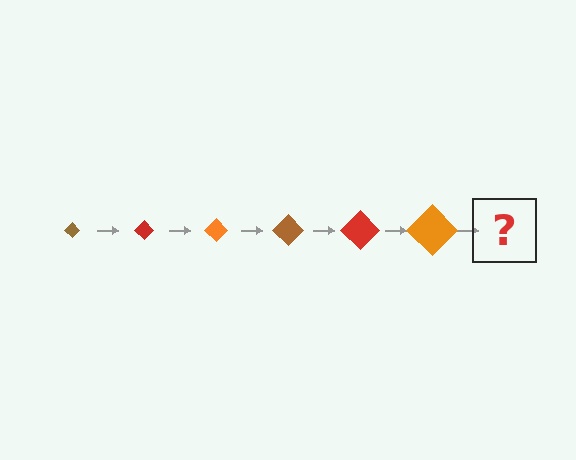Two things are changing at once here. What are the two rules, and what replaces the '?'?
The two rules are that the diamond grows larger each step and the color cycles through brown, red, and orange. The '?' should be a brown diamond, larger than the previous one.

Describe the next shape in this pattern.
It should be a brown diamond, larger than the previous one.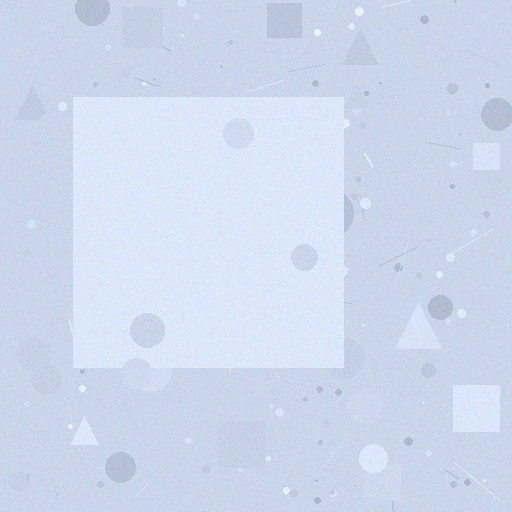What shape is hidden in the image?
A square is hidden in the image.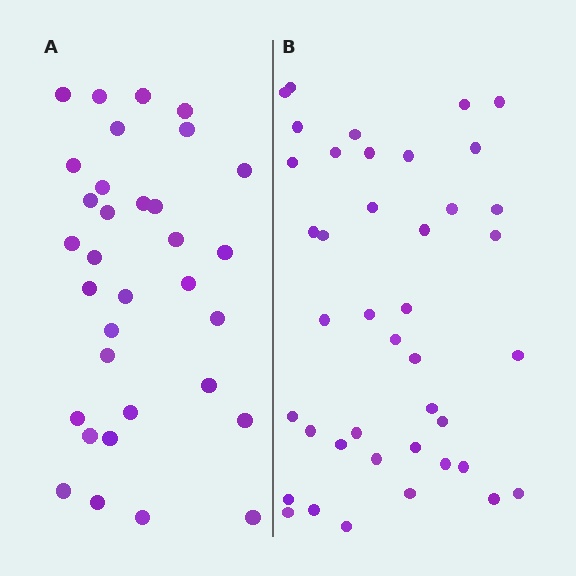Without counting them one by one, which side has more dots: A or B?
Region B (the right region) has more dots.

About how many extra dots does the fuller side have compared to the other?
Region B has roughly 8 or so more dots than region A.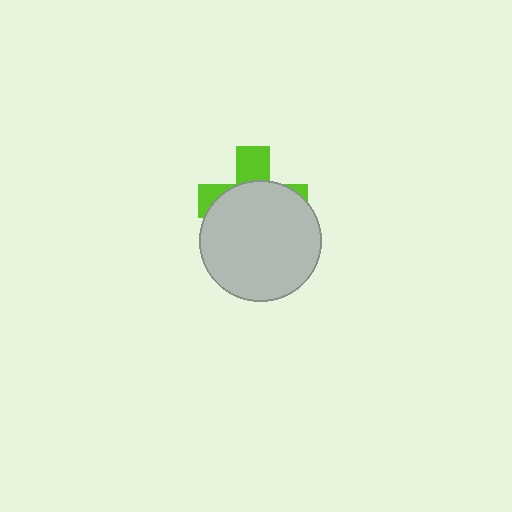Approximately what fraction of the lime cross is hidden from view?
Roughly 67% of the lime cross is hidden behind the light gray circle.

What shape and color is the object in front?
The object in front is a light gray circle.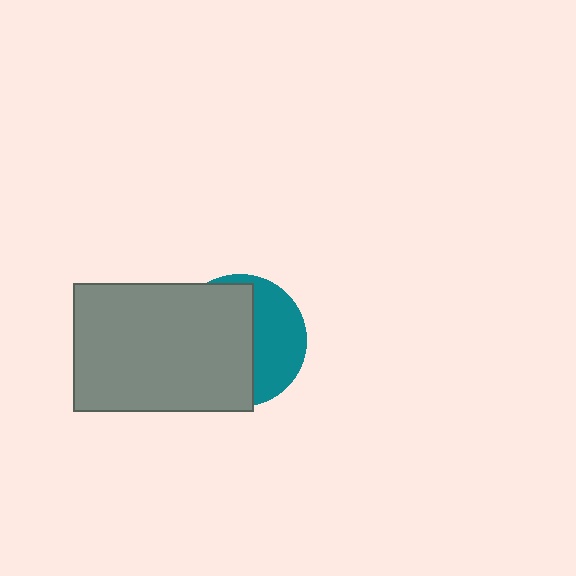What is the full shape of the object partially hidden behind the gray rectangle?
The partially hidden object is a teal circle.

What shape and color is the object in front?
The object in front is a gray rectangle.